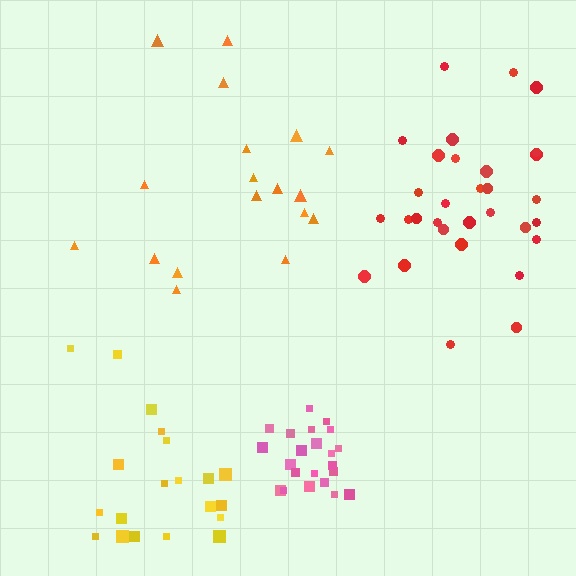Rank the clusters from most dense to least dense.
pink, red, orange, yellow.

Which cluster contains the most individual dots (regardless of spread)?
Red (31).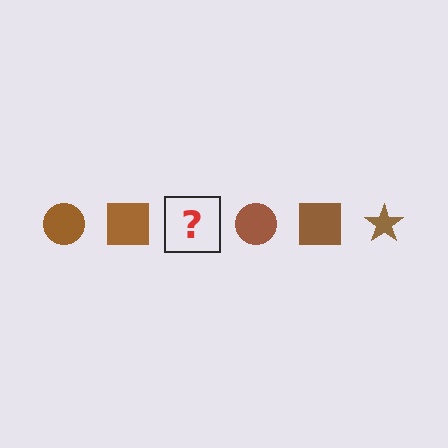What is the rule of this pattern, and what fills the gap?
The rule is that the pattern cycles through circle, square, star shapes in brown. The gap should be filled with a brown star.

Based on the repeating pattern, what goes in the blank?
The blank should be a brown star.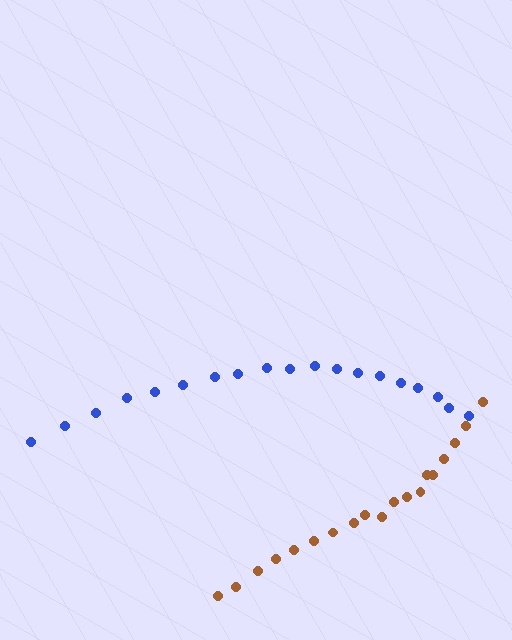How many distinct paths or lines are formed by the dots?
There are 2 distinct paths.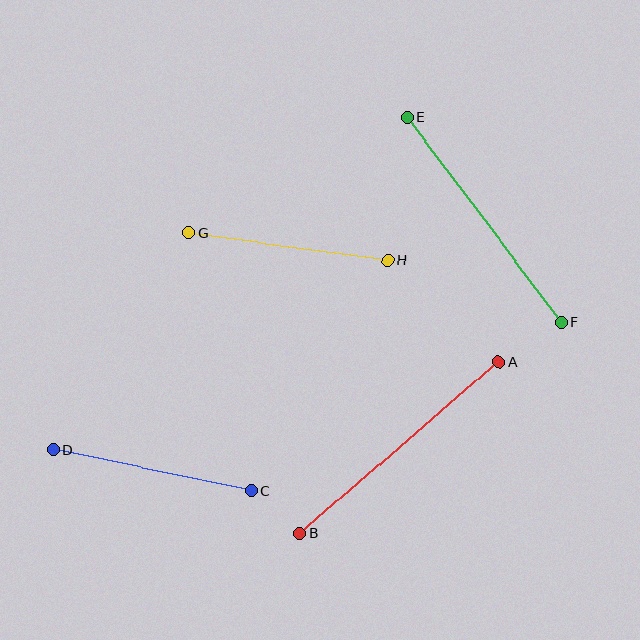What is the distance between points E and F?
The distance is approximately 257 pixels.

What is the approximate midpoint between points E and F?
The midpoint is at approximately (484, 220) pixels.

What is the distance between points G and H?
The distance is approximately 201 pixels.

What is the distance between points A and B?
The distance is approximately 262 pixels.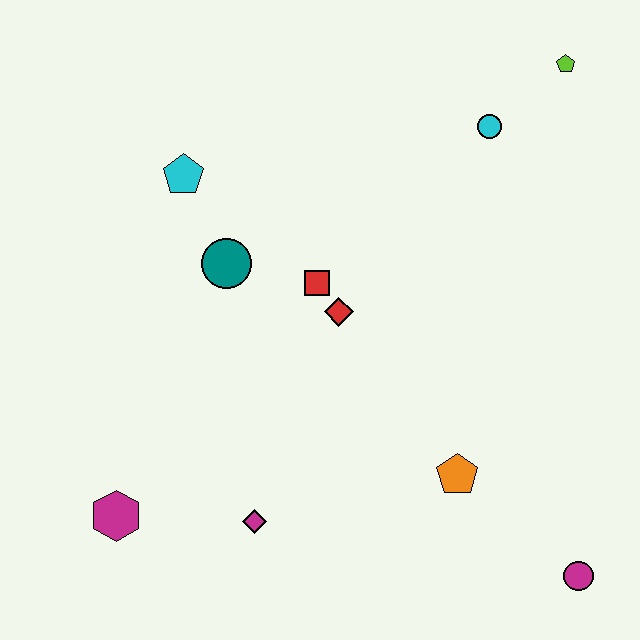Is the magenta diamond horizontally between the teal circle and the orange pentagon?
Yes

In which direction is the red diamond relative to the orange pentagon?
The red diamond is above the orange pentagon.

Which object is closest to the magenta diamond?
The magenta hexagon is closest to the magenta diamond.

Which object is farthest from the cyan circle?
The magenta hexagon is farthest from the cyan circle.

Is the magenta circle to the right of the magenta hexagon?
Yes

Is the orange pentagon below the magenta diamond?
No